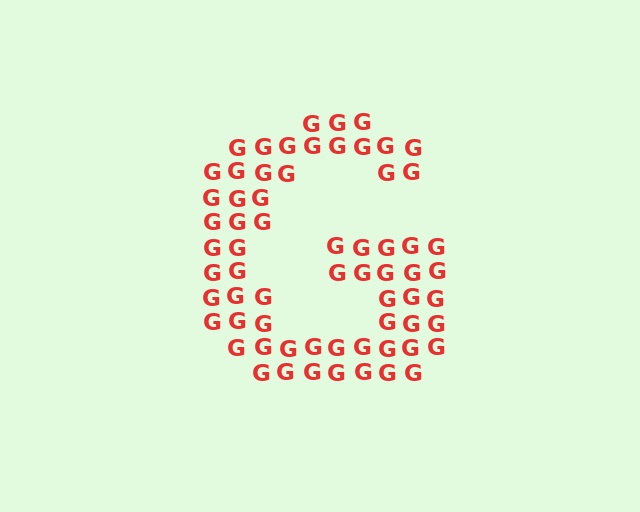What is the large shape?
The large shape is the letter G.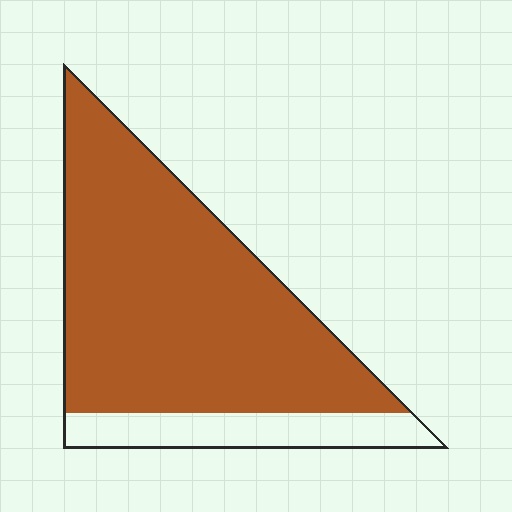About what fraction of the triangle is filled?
About five sixths (5/6).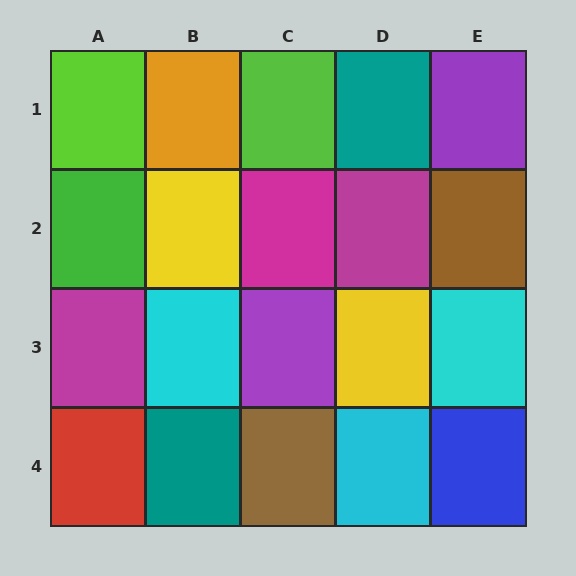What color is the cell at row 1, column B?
Orange.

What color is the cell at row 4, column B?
Teal.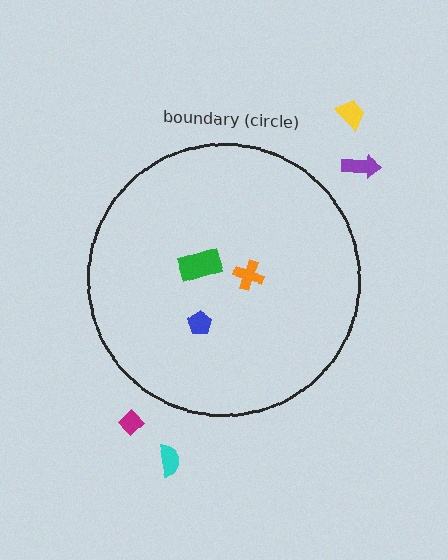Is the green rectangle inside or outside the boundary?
Inside.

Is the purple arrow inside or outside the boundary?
Outside.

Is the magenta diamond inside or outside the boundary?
Outside.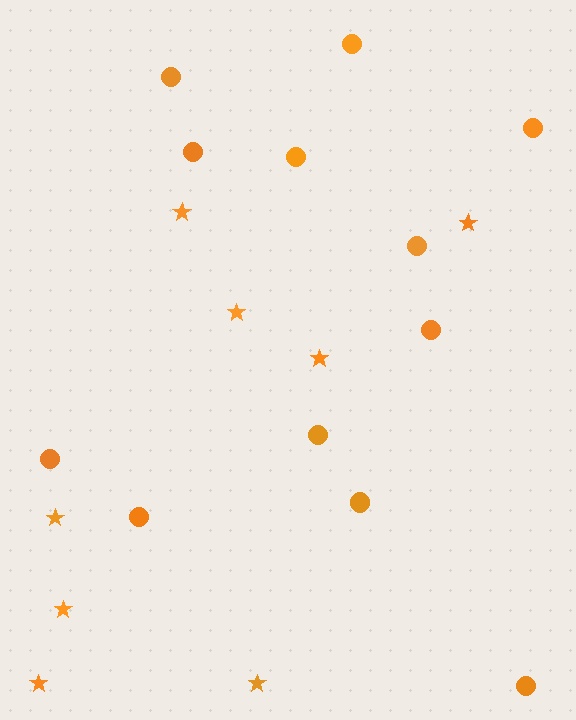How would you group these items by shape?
There are 2 groups: one group of stars (8) and one group of circles (12).